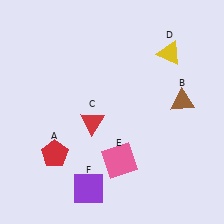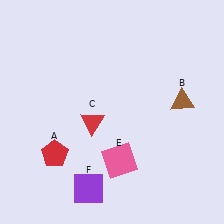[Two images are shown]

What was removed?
The yellow triangle (D) was removed in Image 2.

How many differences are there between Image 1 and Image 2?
There is 1 difference between the two images.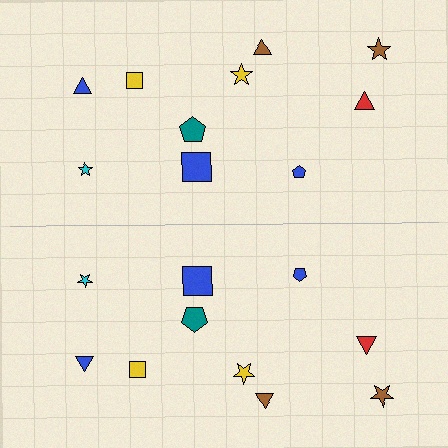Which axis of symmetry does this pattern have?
The pattern has a horizontal axis of symmetry running through the center of the image.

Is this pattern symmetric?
Yes, this pattern has bilateral (reflection) symmetry.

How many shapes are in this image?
There are 20 shapes in this image.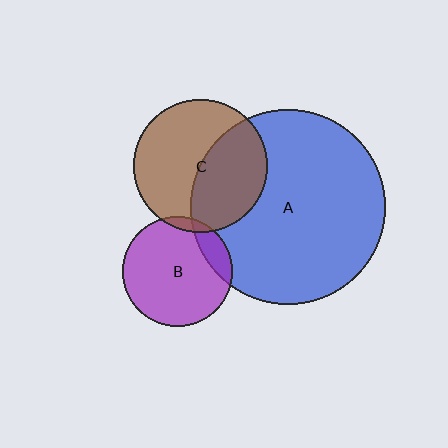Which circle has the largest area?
Circle A (blue).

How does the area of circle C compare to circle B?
Approximately 1.5 times.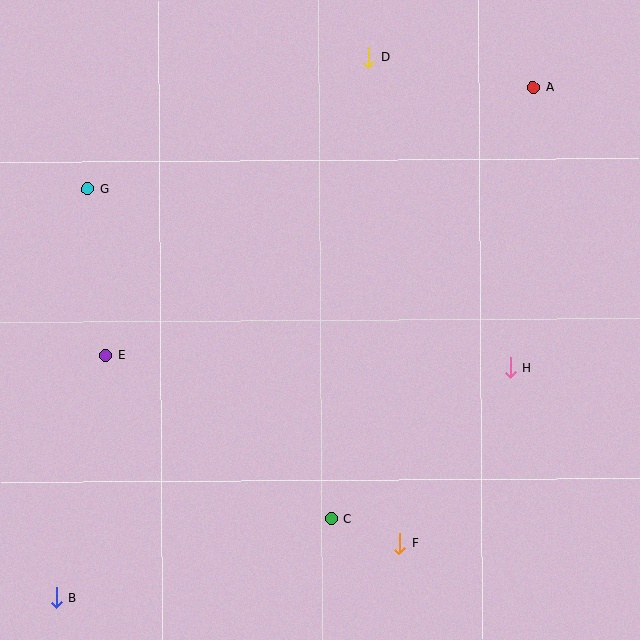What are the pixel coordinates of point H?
Point H is at (511, 368).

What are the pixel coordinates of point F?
Point F is at (400, 544).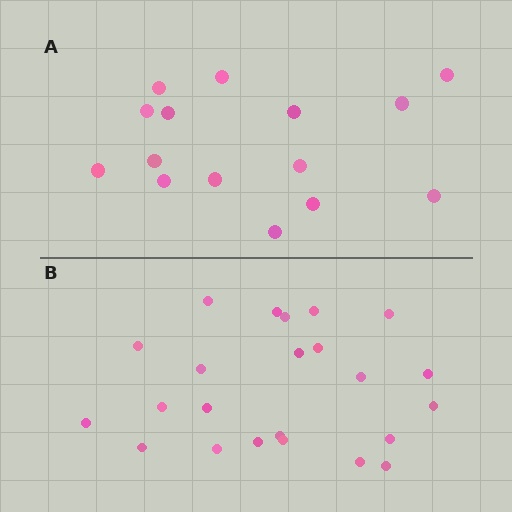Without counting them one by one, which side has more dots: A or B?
Region B (the bottom region) has more dots.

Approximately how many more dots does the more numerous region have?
Region B has roughly 8 or so more dots than region A.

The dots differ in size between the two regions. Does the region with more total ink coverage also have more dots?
No. Region A has more total ink coverage because its dots are larger, but region B actually contains more individual dots. Total area can be misleading — the number of items is what matters here.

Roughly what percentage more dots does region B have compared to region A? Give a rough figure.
About 55% more.